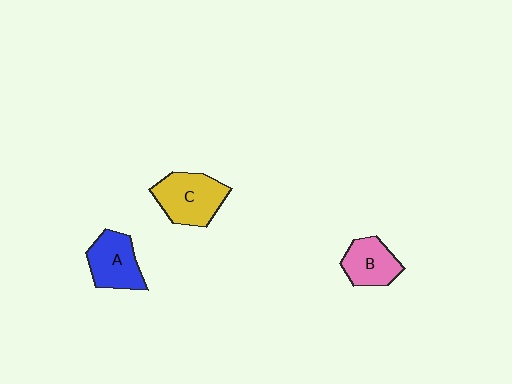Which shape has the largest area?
Shape C (yellow).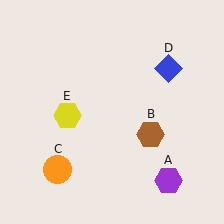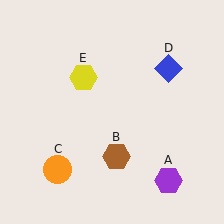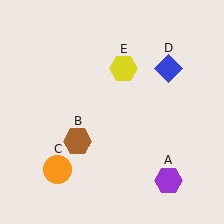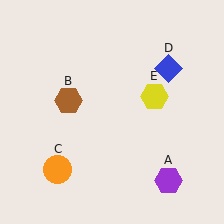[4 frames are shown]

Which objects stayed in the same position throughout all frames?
Purple hexagon (object A) and orange circle (object C) and blue diamond (object D) remained stationary.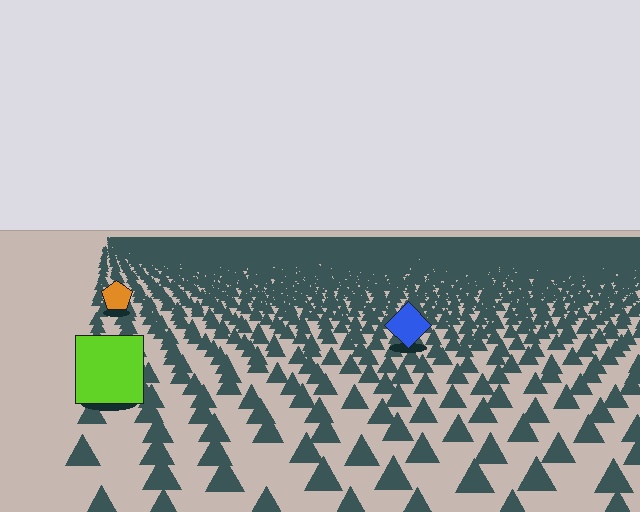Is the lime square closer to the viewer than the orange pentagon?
Yes. The lime square is closer — you can tell from the texture gradient: the ground texture is coarser near it.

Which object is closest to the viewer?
The lime square is closest. The texture marks near it are larger and more spread out.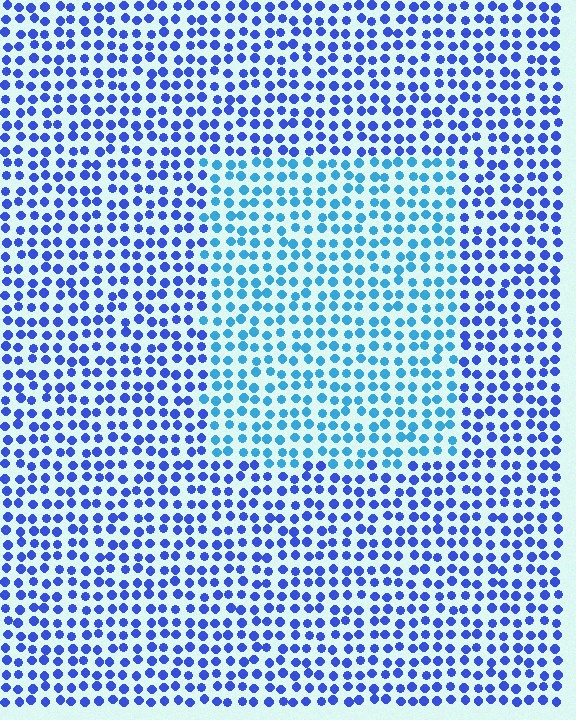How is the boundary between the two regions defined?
The boundary is defined purely by a slight shift in hue (about 33 degrees). Spacing, size, and orientation are identical on both sides.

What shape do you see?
I see a rectangle.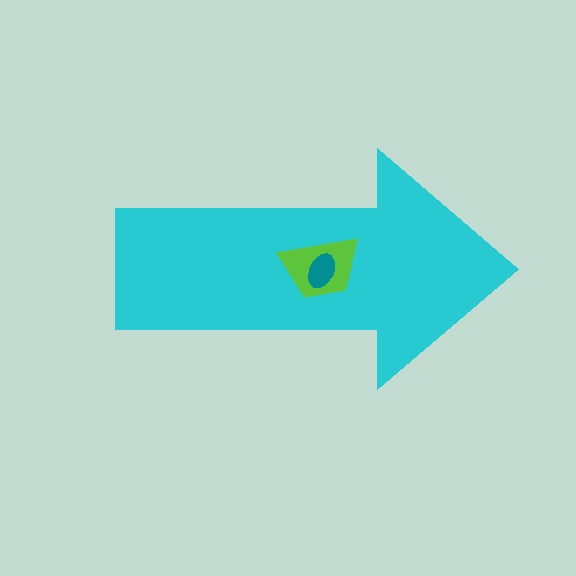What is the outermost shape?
The cyan arrow.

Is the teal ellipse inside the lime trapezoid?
Yes.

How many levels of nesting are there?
3.